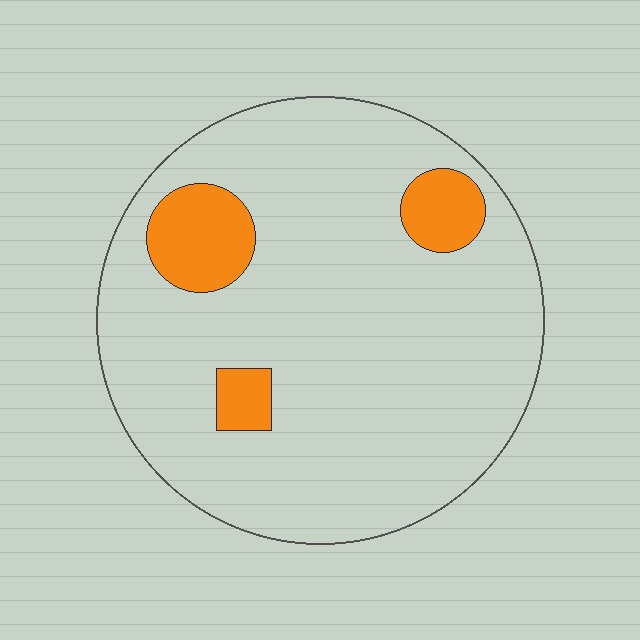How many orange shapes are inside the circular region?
3.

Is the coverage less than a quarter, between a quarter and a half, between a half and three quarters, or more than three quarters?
Less than a quarter.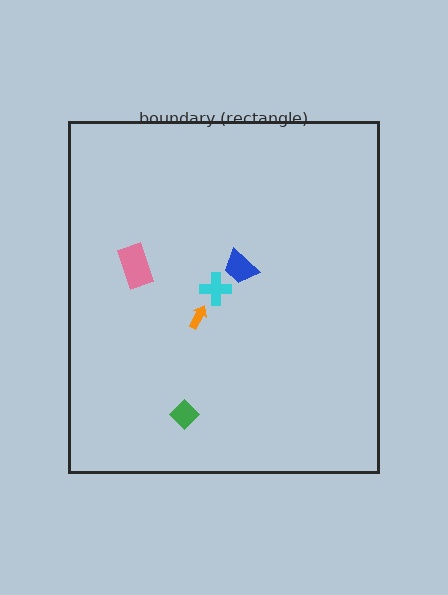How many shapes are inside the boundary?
5 inside, 0 outside.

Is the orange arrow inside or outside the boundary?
Inside.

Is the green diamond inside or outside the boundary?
Inside.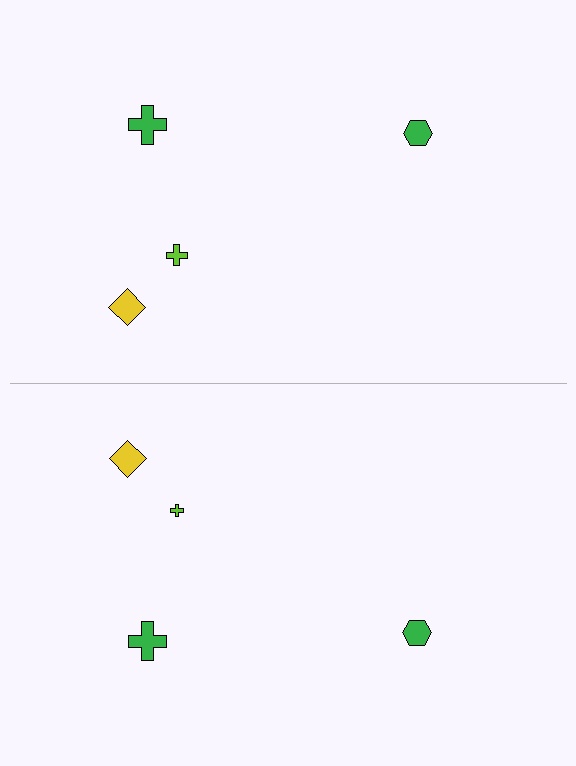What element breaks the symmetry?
The lime cross on the bottom side has a different size than its mirror counterpart.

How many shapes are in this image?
There are 8 shapes in this image.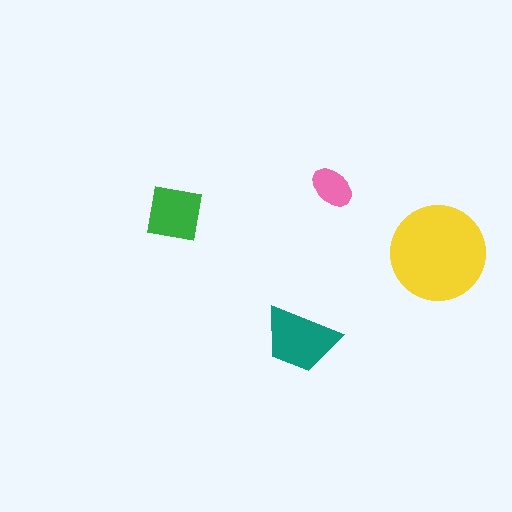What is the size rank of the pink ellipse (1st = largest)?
4th.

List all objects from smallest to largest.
The pink ellipse, the green square, the teal trapezoid, the yellow circle.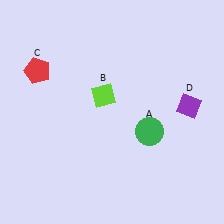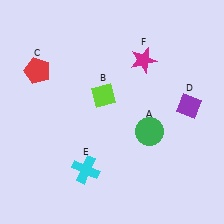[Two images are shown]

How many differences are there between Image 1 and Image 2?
There are 2 differences between the two images.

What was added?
A cyan cross (E), a magenta star (F) were added in Image 2.